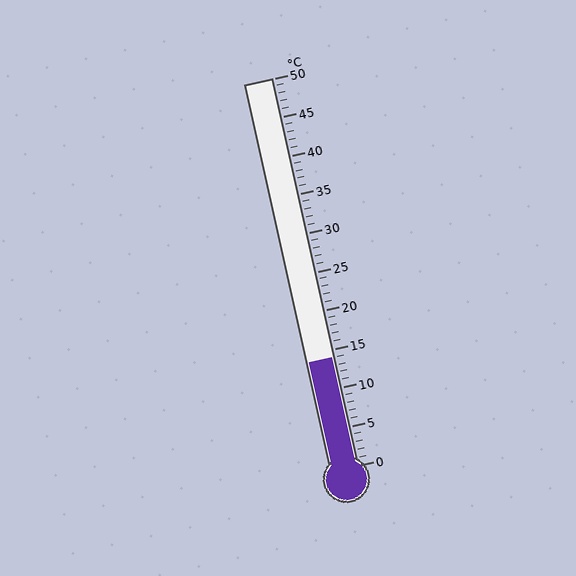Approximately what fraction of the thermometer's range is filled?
The thermometer is filled to approximately 30% of its range.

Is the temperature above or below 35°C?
The temperature is below 35°C.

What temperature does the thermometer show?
The thermometer shows approximately 14°C.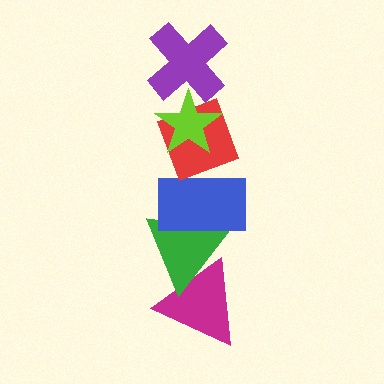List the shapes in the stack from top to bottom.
From top to bottom: the purple cross, the lime star, the red diamond, the blue rectangle, the green triangle, the magenta triangle.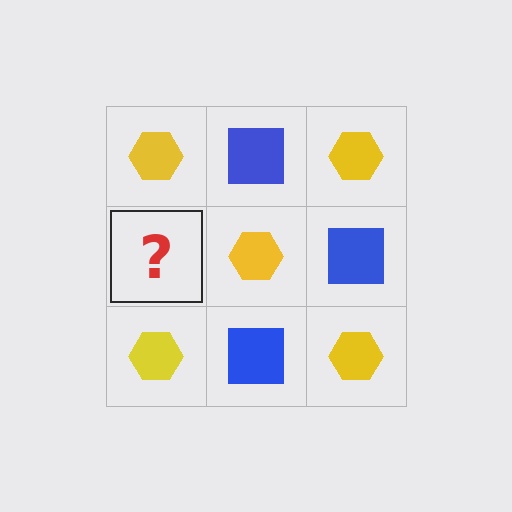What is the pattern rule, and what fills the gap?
The rule is that it alternates yellow hexagon and blue square in a checkerboard pattern. The gap should be filled with a blue square.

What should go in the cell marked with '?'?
The missing cell should contain a blue square.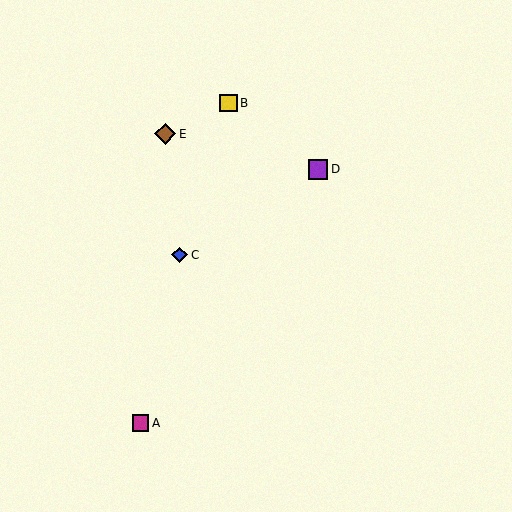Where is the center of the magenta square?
The center of the magenta square is at (141, 423).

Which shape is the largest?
The brown diamond (labeled E) is the largest.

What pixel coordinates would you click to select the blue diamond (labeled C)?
Click at (180, 255) to select the blue diamond C.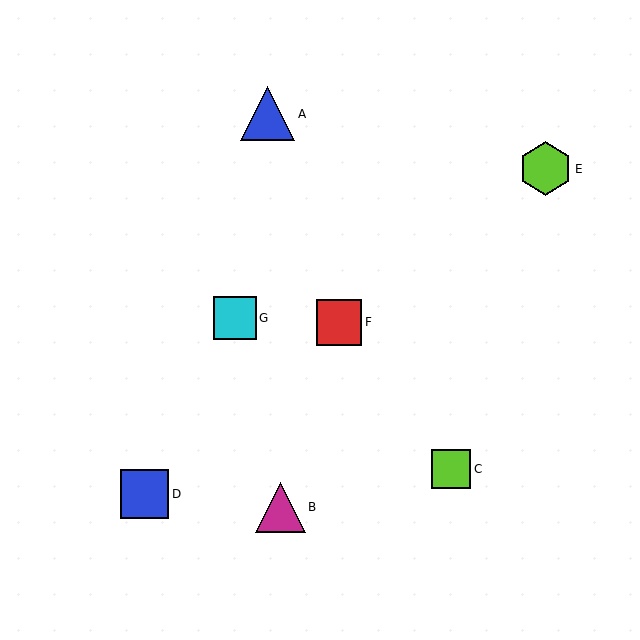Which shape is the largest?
The blue triangle (labeled A) is the largest.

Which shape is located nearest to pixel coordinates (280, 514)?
The magenta triangle (labeled B) at (280, 507) is nearest to that location.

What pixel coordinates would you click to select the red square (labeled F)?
Click at (339, 322) to select the red square F.